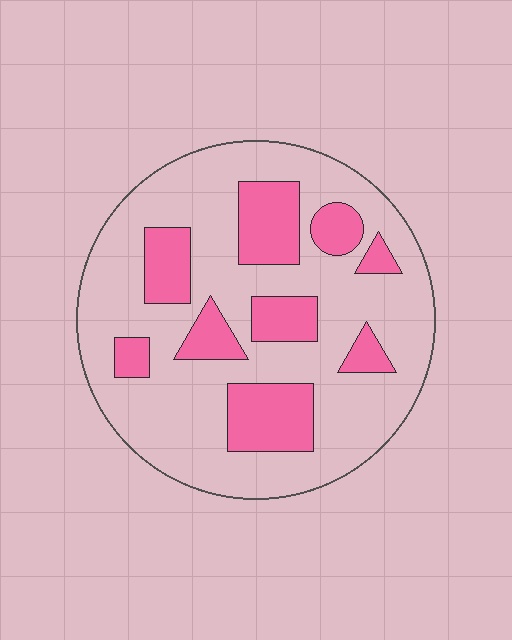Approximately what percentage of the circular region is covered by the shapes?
Approximately 25%.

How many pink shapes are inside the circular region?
9.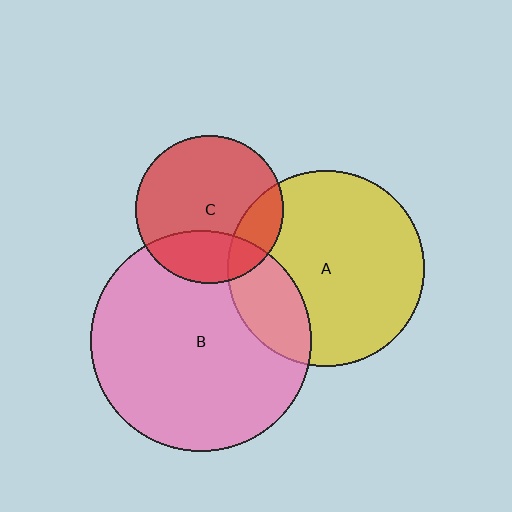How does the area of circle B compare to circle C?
Approximately 2.2 times.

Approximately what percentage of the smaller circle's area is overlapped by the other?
Approximately 20%.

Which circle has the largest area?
Circle B (pink).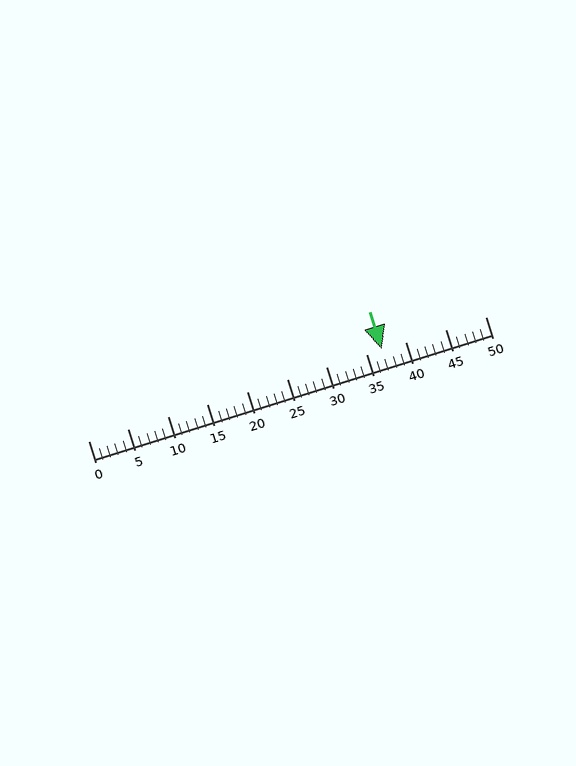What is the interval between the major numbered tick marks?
The major tick marks are spaced 5 units apart.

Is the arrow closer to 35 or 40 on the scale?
The arrow is closer to 35.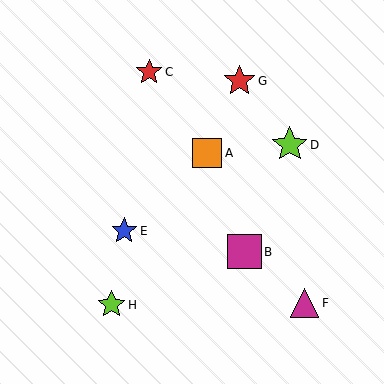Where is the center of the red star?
The center of the red star is at (149, 72).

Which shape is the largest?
The lime star (labeled D) is the largest.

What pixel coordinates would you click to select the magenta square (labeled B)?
Click at (244, 252) to select the magenta square B.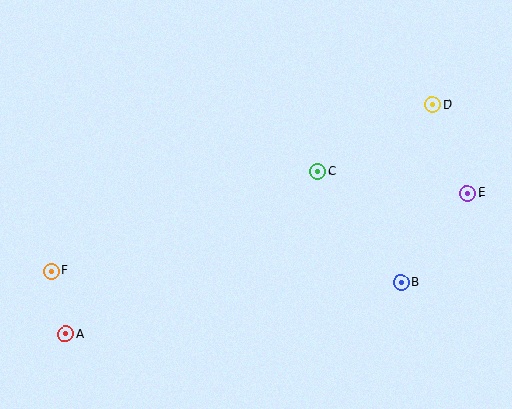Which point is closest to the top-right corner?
Point D is closest to the top-right corner.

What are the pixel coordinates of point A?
Point A is at (66, 334).